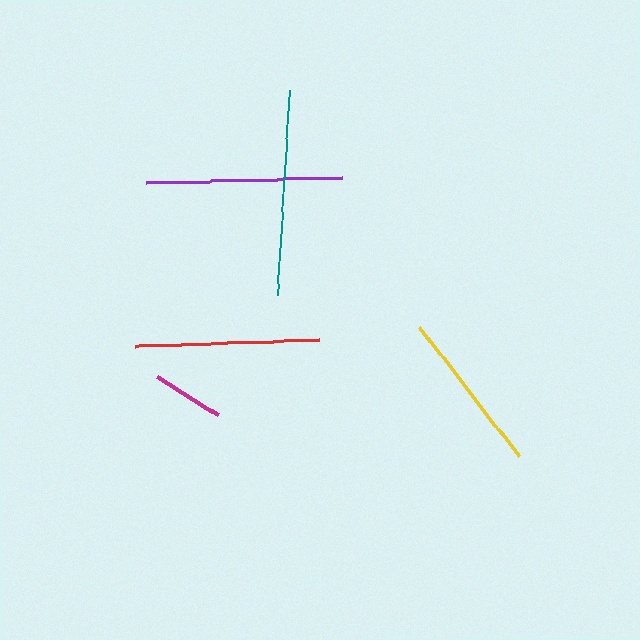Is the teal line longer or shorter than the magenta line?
The teal line is longer than the magenta line.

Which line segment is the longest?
The teal line is the longest at approximately 205 pixels.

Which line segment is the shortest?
The magenta line is the shortest at approximately 72 pixels.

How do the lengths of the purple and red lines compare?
The purple and red lines are approximately the same length.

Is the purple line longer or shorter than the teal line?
The teal line is longer than the purple line.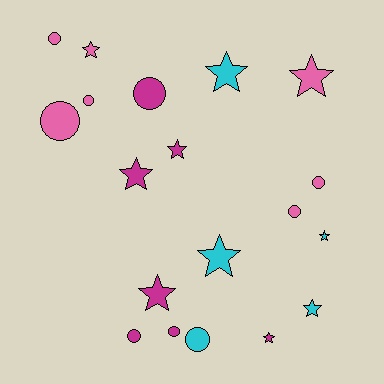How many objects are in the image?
There are 19 objects.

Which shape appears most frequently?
Star, with 10 objects.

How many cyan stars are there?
There are 4 cyan stars.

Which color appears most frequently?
Magenta, with 7 objects.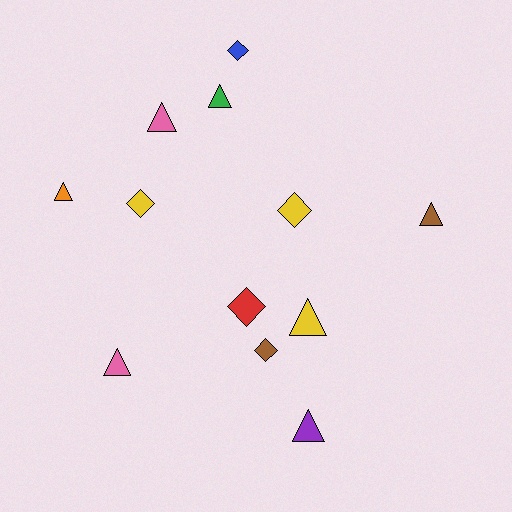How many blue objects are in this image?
There is 1 blue object.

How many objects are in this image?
There are 12 objects.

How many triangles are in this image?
There are 7 triangles.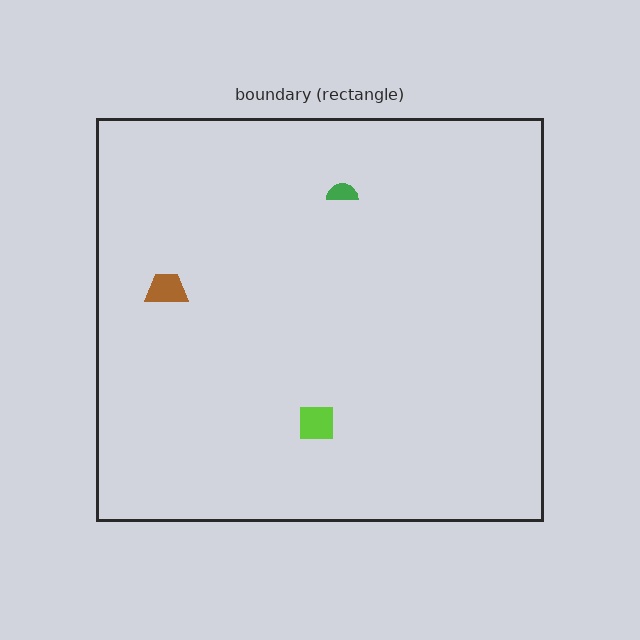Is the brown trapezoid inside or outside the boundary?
Inside.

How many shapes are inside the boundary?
3 inside, 0 outside.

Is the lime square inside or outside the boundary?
Inside.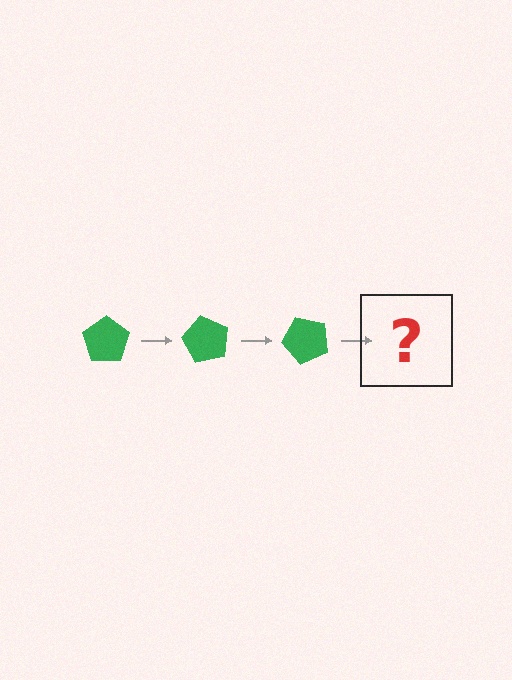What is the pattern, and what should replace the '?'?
The pattern is that the pentagon rotates 60 degrees each step. The '?' should be a green pentagon rotated 180 degrees.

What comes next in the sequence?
The next element should be a green pentagon rotated 180 degrees.